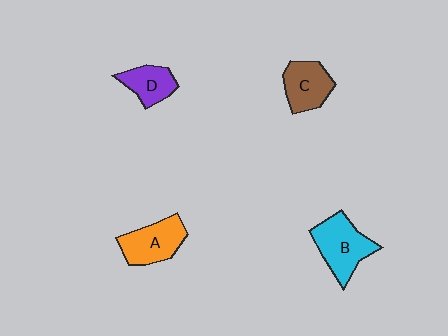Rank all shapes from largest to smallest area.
From largest to smallest: B (cyan), A (orange), C (brown), D (purple).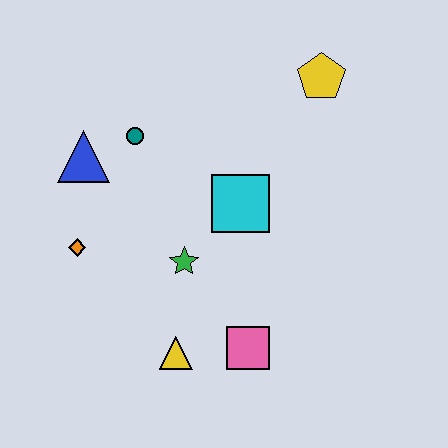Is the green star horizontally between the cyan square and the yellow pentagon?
No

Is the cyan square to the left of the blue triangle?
No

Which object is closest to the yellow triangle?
The pink square is closest to the yellow triangle.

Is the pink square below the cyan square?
Yes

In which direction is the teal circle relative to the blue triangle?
The teal circle is to the right of the blue triangle.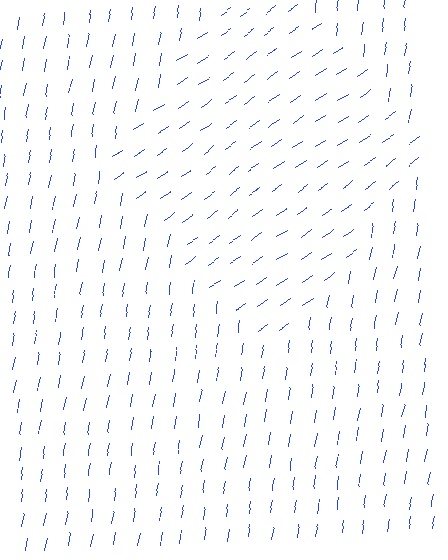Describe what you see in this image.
The image is filled with small blue line segments. A diamond region in the image has lines oriented differently from the surrounding lines, creating a visible texture boundary.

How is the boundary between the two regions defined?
The boundary is defined purely by a change in line orientation (approximately 45 degrees difference). All lines are the same color and thickness.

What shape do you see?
I see a diamond.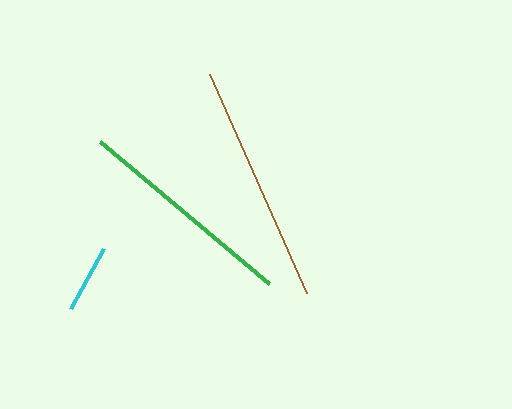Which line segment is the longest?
The brown line is the longest at approximately 239 pixels.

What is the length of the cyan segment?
The cyan segment is approximately 69 pixels long.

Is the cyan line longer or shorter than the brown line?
The brown line is longer than the cyan line.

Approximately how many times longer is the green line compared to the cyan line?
The green line is approximately 3.2 times the length of the cyan line.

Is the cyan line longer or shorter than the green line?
The green line is longer than the cyan line.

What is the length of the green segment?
The green segment is approximately 221 pixels long.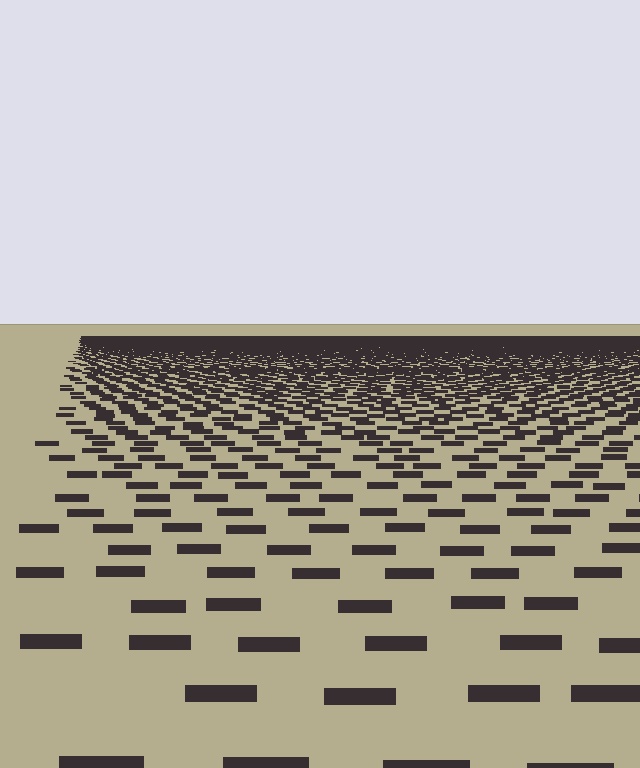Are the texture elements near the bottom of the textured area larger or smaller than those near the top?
Larger. Near the bottom, elements are closer to the viewer and appear at a bigger on-screen size.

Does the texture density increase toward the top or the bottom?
Density increases toward the top.